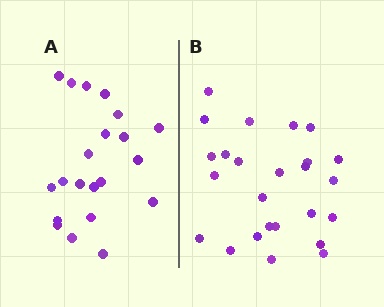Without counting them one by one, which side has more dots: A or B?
Region B (the right region) has more dots.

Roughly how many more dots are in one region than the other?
Region B has about 4 more dots than region A.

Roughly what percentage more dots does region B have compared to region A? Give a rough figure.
About 20% more.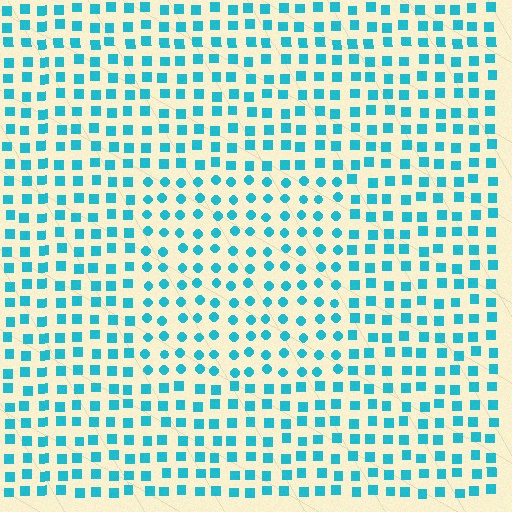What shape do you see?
I see a rectangle.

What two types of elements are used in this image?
The image uses circles inside the rectangle region and squares outside it.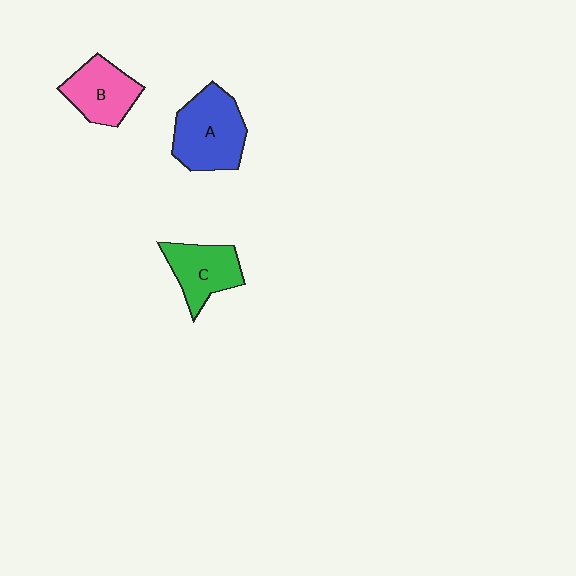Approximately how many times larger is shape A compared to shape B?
Approximately 1.4 times.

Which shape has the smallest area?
Shape C (green).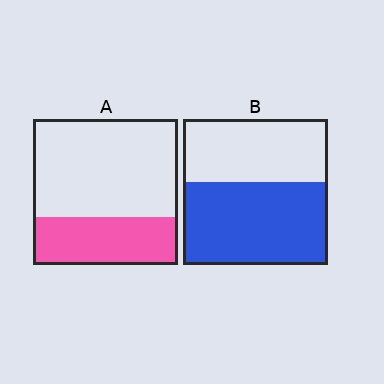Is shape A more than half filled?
No.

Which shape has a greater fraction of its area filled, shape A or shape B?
Shape B.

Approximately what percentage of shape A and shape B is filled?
A is approximately 35% and B is approximately 55%.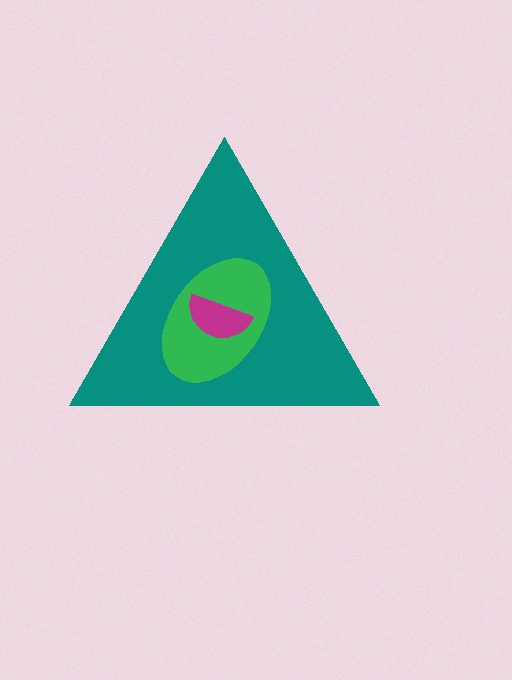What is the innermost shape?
The magenta semicircle.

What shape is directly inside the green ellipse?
The magenta semicircle.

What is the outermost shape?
The teal triangle.